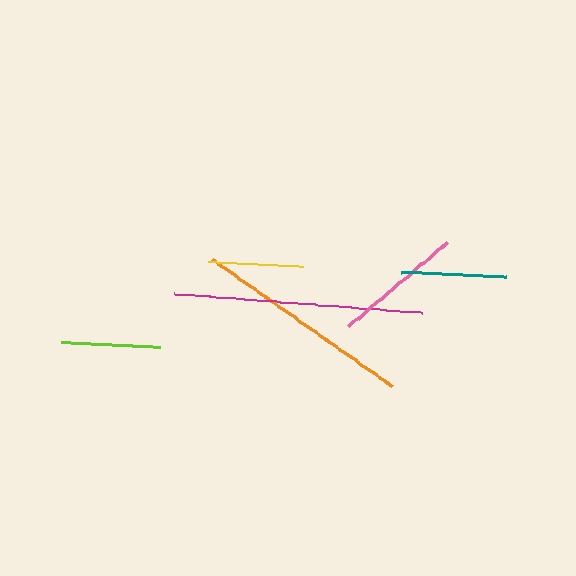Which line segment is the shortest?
The yellow line is the shortest at approximately 95 pixels.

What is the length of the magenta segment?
The magenta segment is approximately 249 pixels long.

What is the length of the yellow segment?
The yellow segment is approximately 95 pixels long.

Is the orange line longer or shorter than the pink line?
The orange line is longer than the pink line.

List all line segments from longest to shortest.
From longest to shortest: magenta, orange, pink, teal, lime, yellow.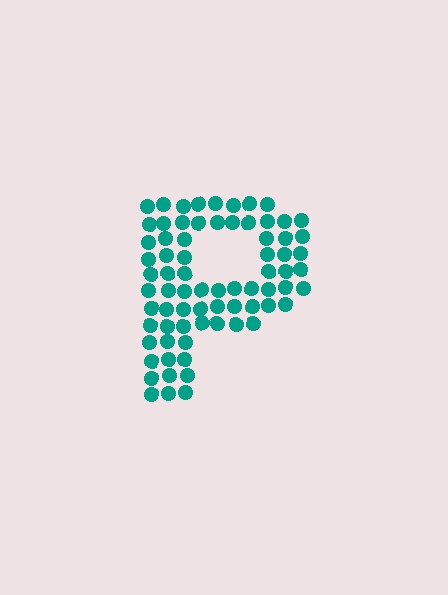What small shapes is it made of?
It is made of small circles.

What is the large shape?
The large shape is the letter P.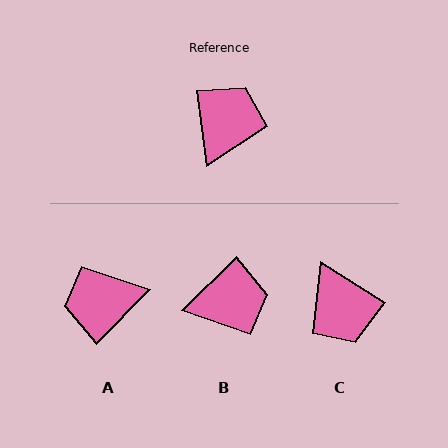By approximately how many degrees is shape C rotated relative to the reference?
Approximately 130 degrees clockwise.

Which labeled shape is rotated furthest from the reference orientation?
C, about 130 degrees away.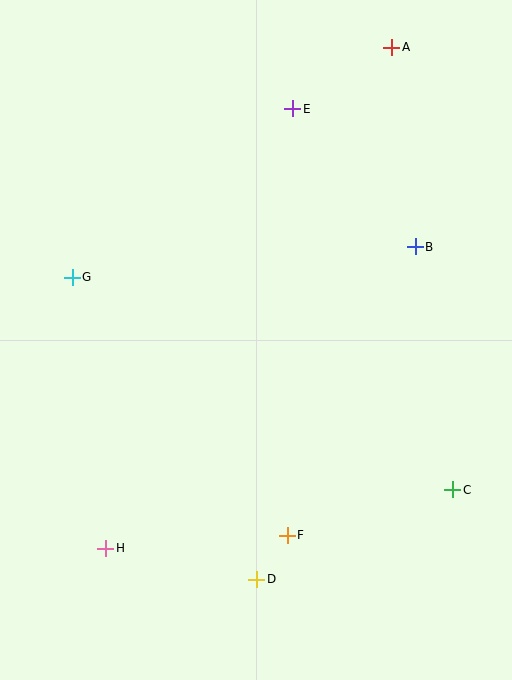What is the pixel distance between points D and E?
The distance between D and E is 472 pixels.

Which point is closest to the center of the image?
Point B at (415, 247) is closest to the center.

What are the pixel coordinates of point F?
Point F is at (287, 535).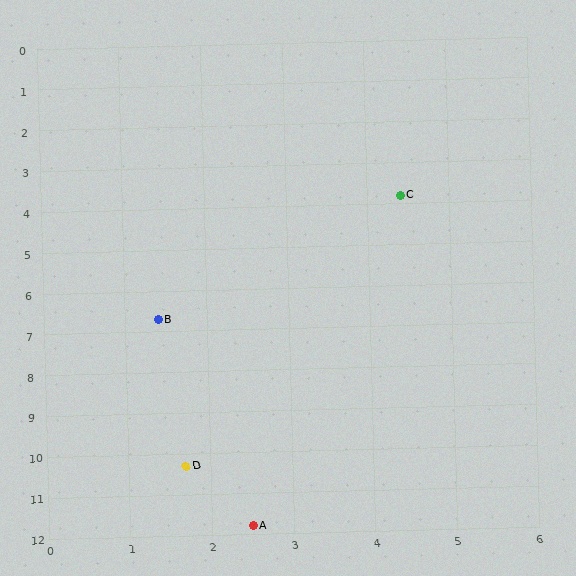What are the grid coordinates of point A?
Point A is at approximately (2.5, 11.8).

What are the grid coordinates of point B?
Point B is at approximately (1.4, 6.7).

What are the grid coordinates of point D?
Point D is at approximately (1.7, 10.3).